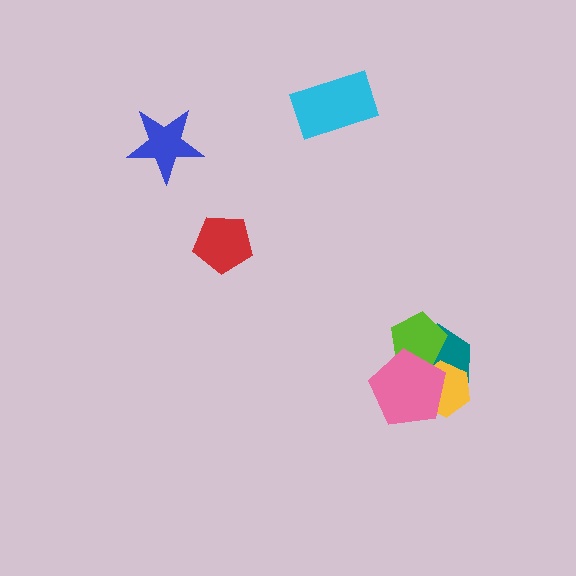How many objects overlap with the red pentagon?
0 objects overlap with the red pentagon.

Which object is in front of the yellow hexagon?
The pink pentagon is in front of the yellow hexagon.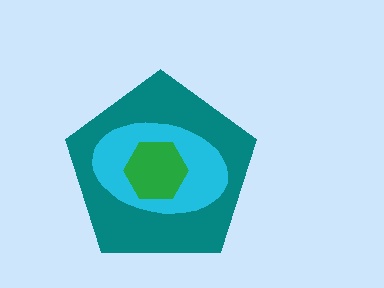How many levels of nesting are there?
3.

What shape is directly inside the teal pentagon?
The cyan ellipse.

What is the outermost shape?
The teal pentagon.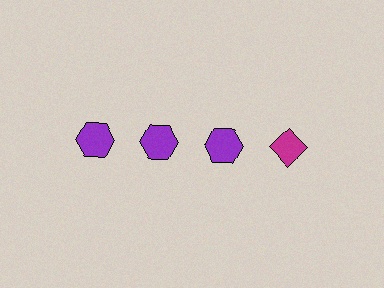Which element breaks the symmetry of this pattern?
The magenta diamond in the top row, second from right column breaks the symmetry. All other shapes are purple hexagons.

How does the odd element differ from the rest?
It differs in both color (magenta instead of purple) and shape (diamond instead of hexagon).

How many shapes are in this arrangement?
There are 4 shapes arranged in a grid pattern.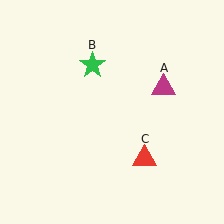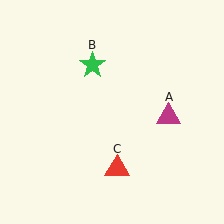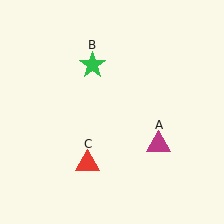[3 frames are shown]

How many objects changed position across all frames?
2 objects changed position: magenta triangle (object A), red triangle (object C).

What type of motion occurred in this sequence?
The magenta triangle (object A), red triangle (object C) rotated clockwise around the center of the scene.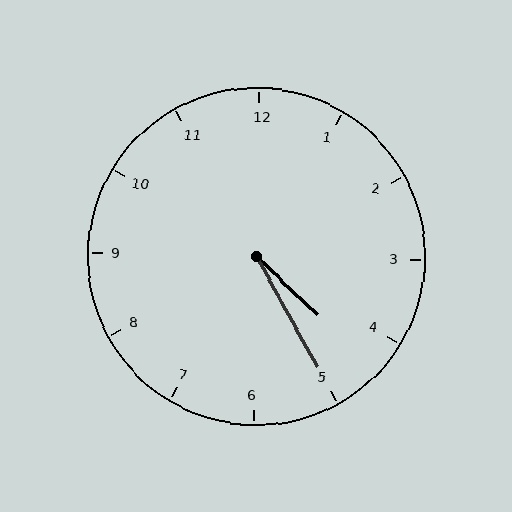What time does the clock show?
4:25.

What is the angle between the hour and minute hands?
Approximately 18 degrees.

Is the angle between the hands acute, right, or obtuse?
It is acute.